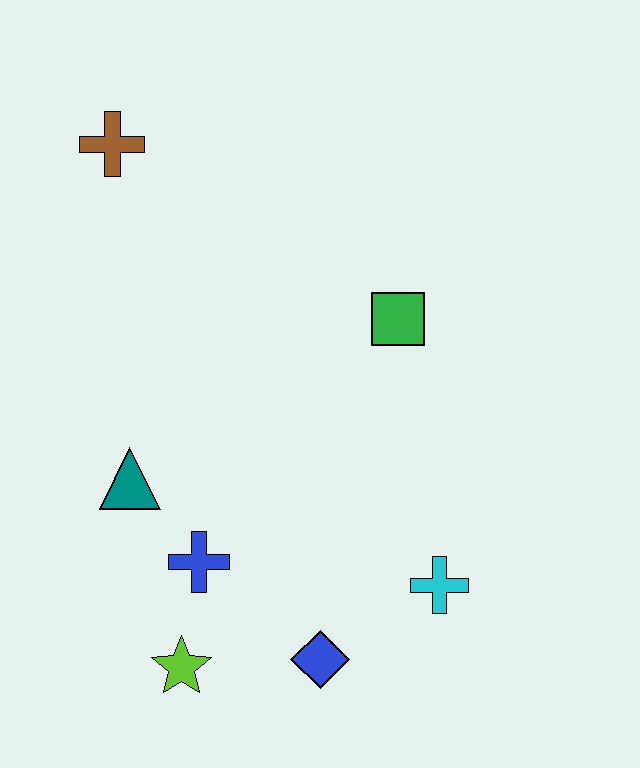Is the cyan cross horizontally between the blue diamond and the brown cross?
No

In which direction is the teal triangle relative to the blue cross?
The teal triangle is above the blue cross.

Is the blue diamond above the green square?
No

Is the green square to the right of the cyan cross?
No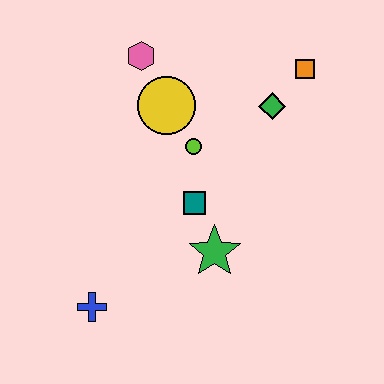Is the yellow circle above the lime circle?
Yes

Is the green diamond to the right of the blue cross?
Yes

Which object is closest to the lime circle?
The yellow circle is closest to the lime circle.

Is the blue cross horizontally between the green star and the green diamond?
No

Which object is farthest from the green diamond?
The blue cross is farthest from the green diamond.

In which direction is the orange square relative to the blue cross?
The orange square is above the blue cross.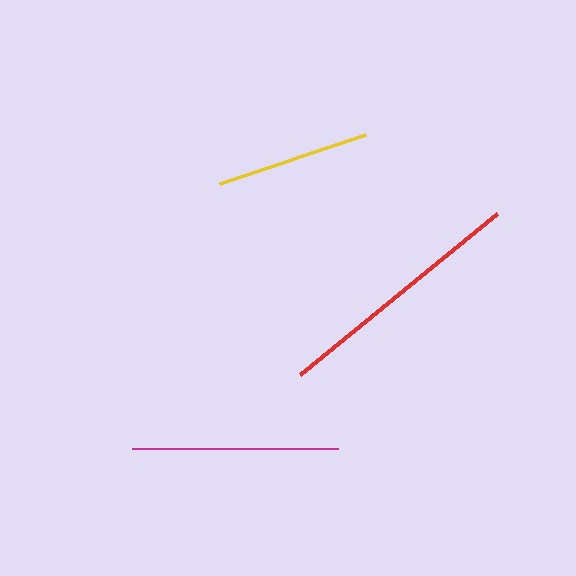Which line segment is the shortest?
The yellow line is the shortest at approximately 154 pixels.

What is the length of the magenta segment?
The magenta segment is approximately 207 pixels long.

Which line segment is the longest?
The red line is the longest at approximately 255 pixels.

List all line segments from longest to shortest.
From longest to shortest: red, magenta, yellow.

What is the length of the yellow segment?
The yellow segment is approximately 154 pixels long.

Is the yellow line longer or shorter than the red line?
The red line is longer than the yellow line.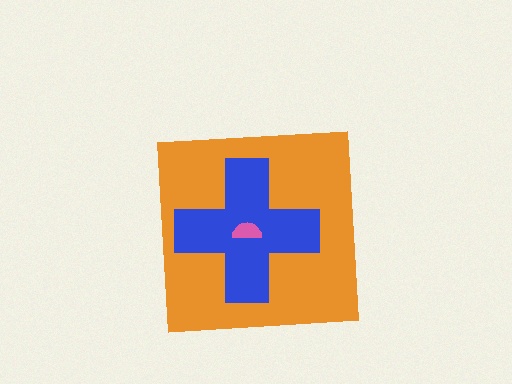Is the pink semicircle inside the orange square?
Yes.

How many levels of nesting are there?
3.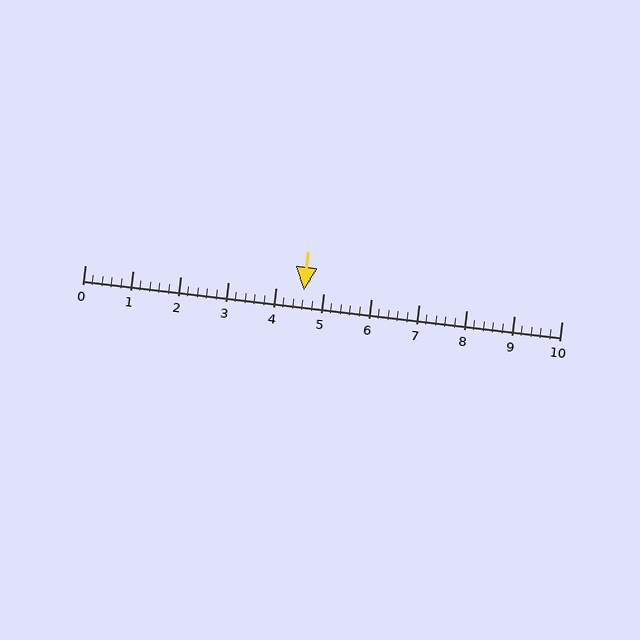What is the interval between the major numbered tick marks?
The major tick marks are spaced 1 units apart.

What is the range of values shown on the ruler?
The ruler shows values from 0 to 10.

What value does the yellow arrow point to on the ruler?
The yellow arrow points to approximately 4.6.